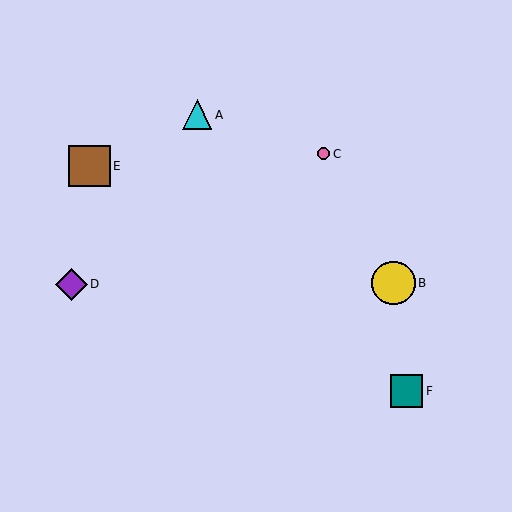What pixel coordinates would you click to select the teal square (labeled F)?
Click at (406, 391) to select the teal square F.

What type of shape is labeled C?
Shape C is a pink circle.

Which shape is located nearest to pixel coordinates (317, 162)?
The pink circle (labeled C) at (324, 154) is nearest to that location.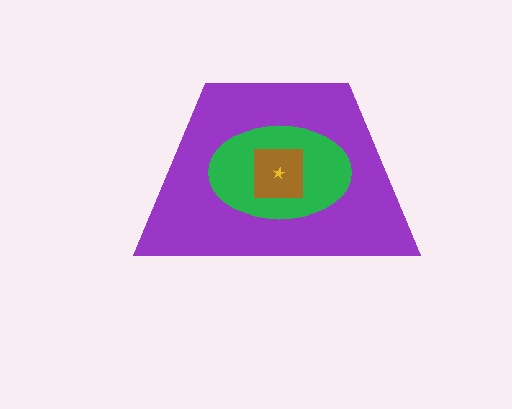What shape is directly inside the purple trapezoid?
The green ellipse.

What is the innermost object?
The yellow star.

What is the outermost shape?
The purple trapezoid.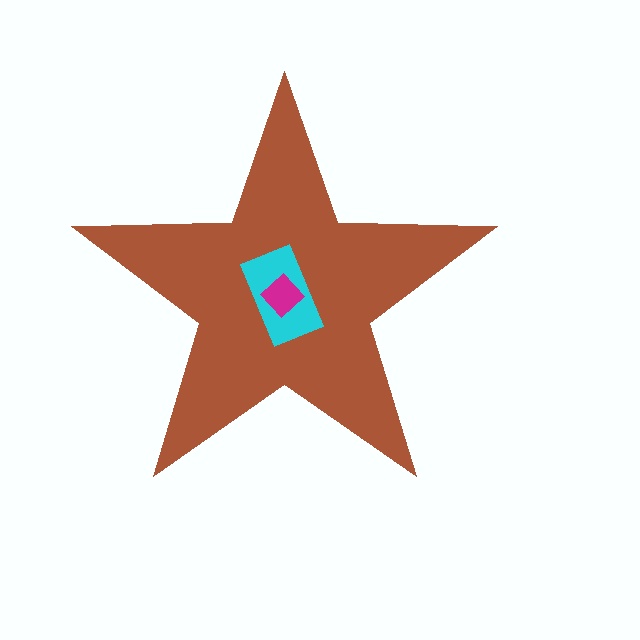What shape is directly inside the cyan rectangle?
The magenta diamond.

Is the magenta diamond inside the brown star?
Yes.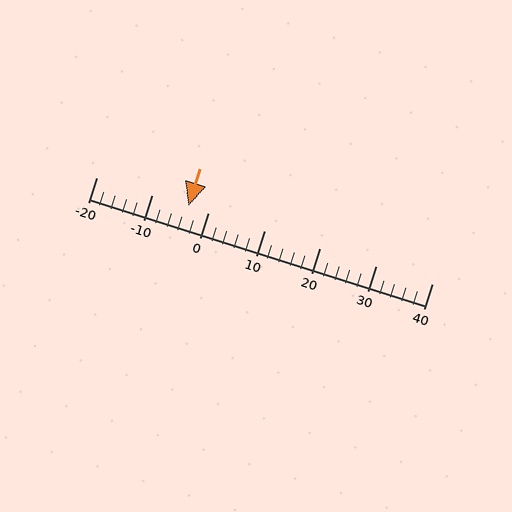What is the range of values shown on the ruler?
The ruler shows values from -20 to 40.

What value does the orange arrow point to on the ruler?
The orange arrow points to approximately -4.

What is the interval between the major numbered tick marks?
The major tick marks are spaced 10 units apart.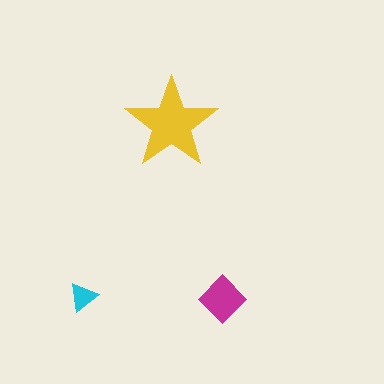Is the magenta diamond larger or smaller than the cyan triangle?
Larger.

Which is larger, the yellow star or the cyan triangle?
The yellow star.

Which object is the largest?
The yellow star.